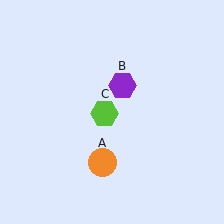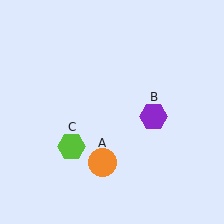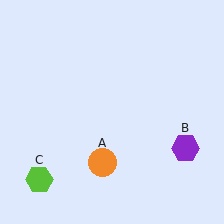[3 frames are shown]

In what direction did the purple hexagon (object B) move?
The purple hexagon (object B) moved down and to the right.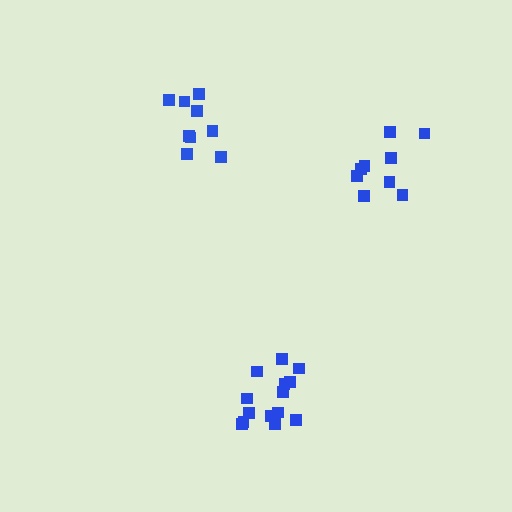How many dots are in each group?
Group 1: 9 dots, Group 2: 9 dots, Group 3: 14 dots (32 total).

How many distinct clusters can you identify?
There are 3 distinct clusters.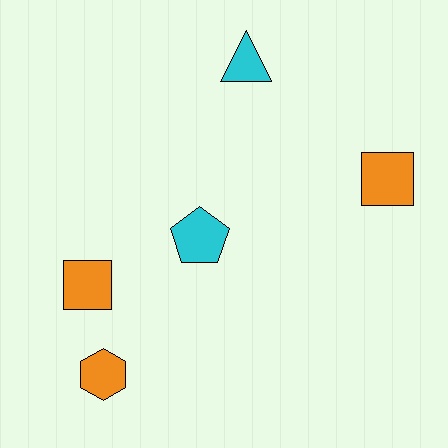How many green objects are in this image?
There are no green objects.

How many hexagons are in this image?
There is 1 hexagon.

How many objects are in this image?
There are 5 objects.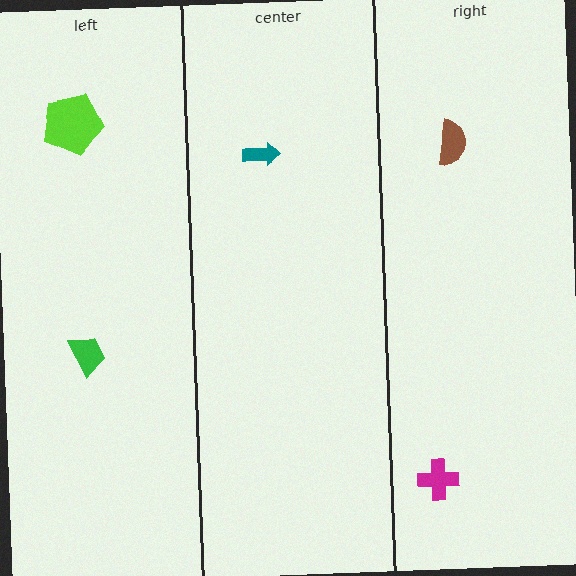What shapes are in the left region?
The lime pentagon, the green trapezoid.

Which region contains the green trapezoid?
The left region.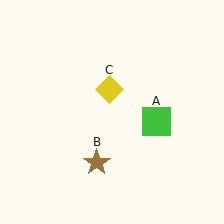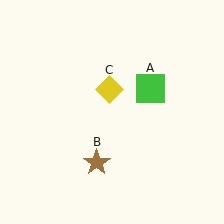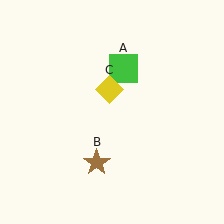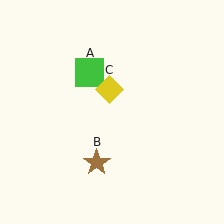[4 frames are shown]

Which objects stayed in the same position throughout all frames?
Brown star (object B) and yellow diamond (object C) remained stationary.